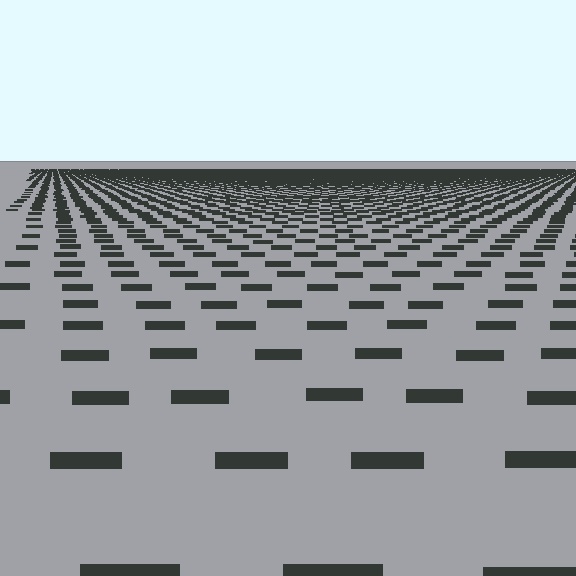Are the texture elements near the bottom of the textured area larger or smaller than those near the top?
Larger. Near the bottom, elements are closer to the viewer and appear at a bigger on-screen size.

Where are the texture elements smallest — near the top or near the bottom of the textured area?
Near the top.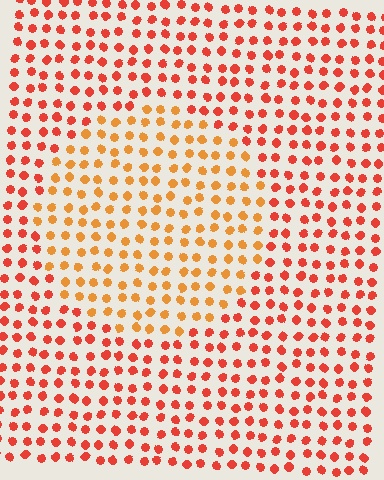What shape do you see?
I see a circle.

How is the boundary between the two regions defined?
The boundary is defined purely by a slight shift in hue (about 29 degrees). Spacing, size, and orientation are identical on both sides.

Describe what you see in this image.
The image is filled with small red elements in a uniform arrangement. A circle-shaped region is visible where the elements are tinted to a slightly different hue, forming a subtle color boundary.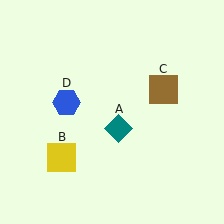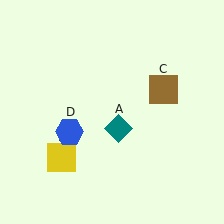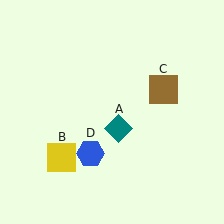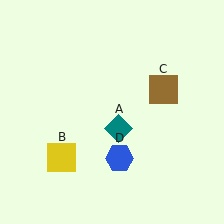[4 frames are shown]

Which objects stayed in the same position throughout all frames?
Teal diamond (object A) and yellow square (object B) and brown square (object C) remained stationary.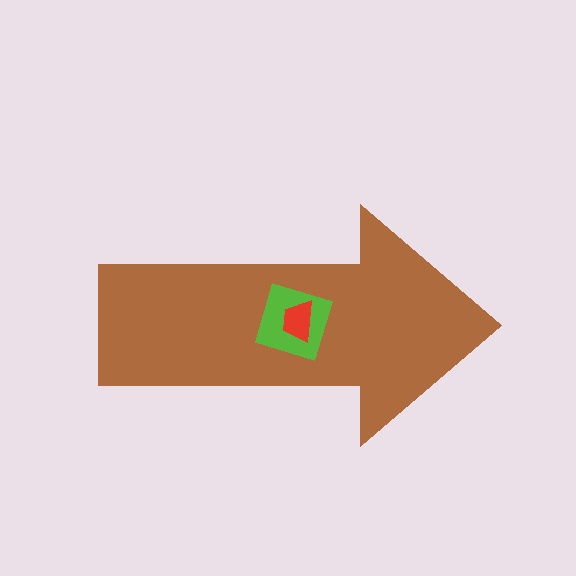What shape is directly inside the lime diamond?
The red trapezoid.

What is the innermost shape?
The red trapezoid.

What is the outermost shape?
The brown arrow.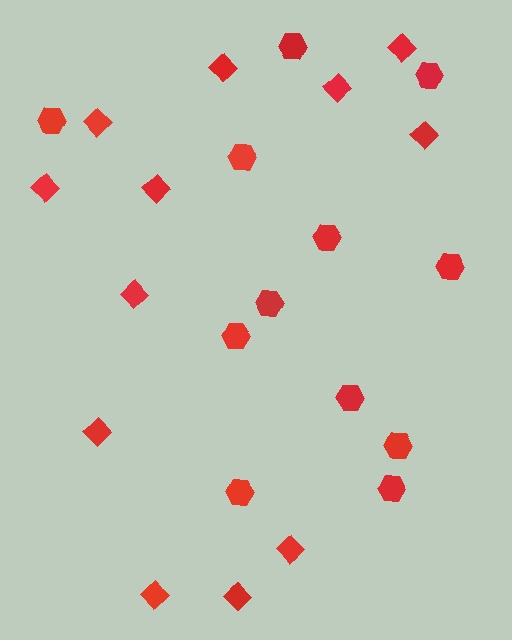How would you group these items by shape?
There are 2 groups: one group of hexagons (12) and one group of diamonds (12).